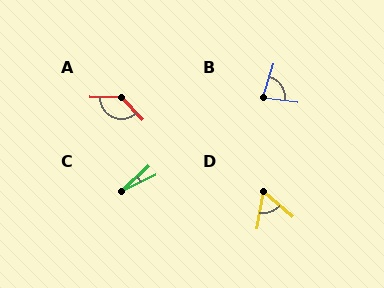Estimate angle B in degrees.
Approximately 80 degrees.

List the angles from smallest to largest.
C (17°), D (60°), B (80°), A (136°).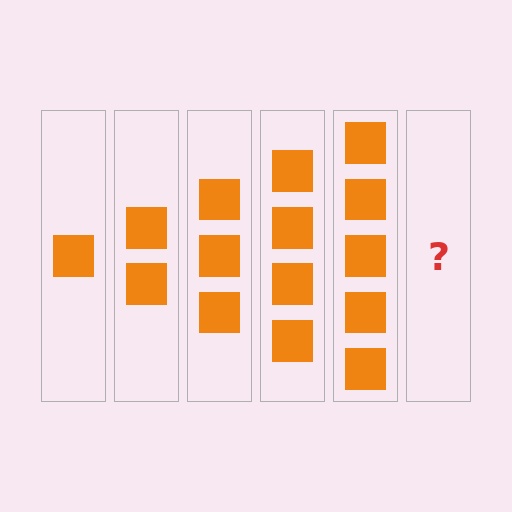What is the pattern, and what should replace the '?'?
The pattern is that each step adds one more square. The '?' should be 6 squares.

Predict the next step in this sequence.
The next step is 6 squares.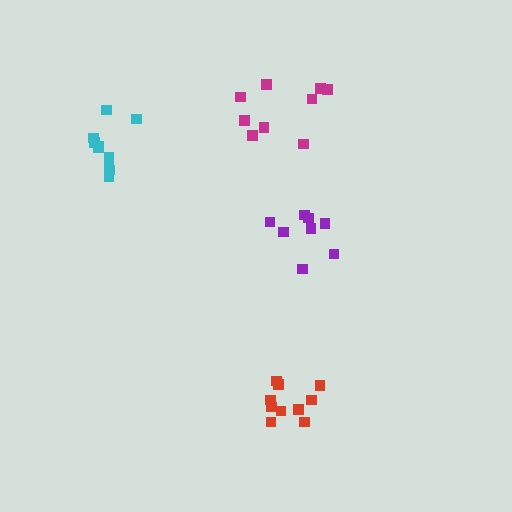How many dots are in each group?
Group 1: 9 dots, Group 2: 10 dots, Group 3: 10 dots, Group 4: 8 dots (37 total).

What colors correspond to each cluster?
The clusters are colored: magenta, red, cyan, purple.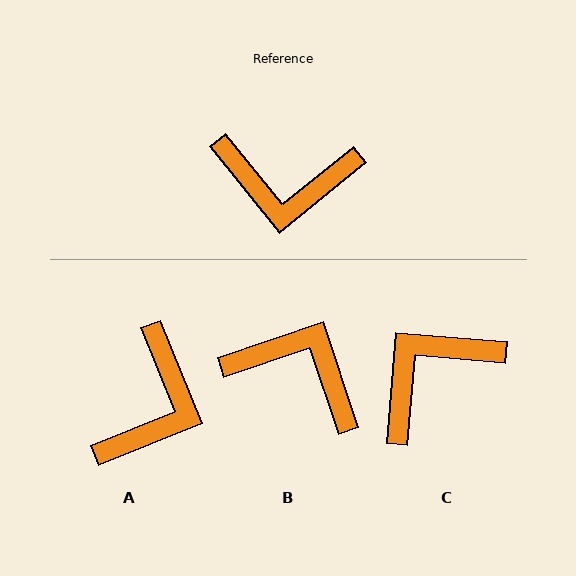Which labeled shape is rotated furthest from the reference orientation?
B, about 160 degrees away.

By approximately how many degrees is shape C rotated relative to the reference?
Approximately 134 degrees clockwise.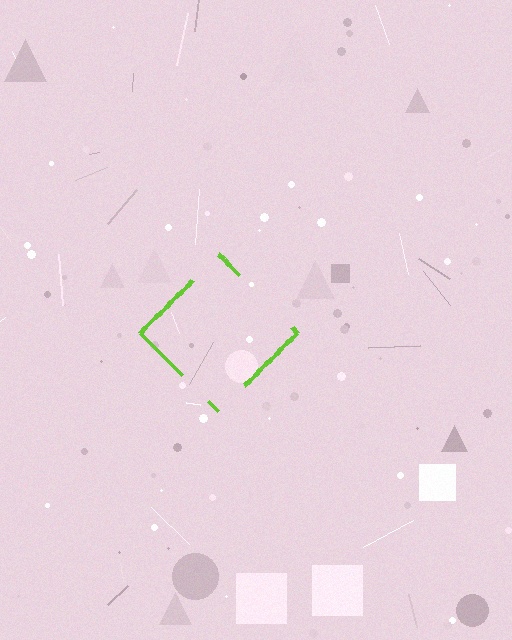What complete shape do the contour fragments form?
The contour fragments form a diamond.